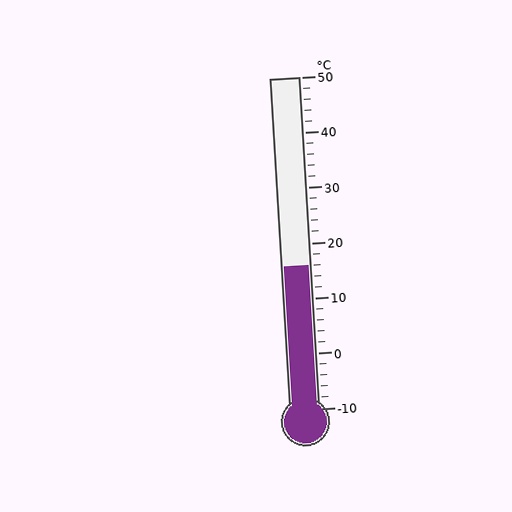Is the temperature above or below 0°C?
The temperature is above 0°C.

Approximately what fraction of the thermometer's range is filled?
The thermometer is filled to approximately 45% of its range.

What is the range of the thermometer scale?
The thermometer scale ranges from -10°C to 50°C.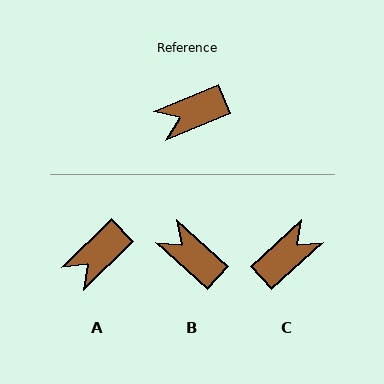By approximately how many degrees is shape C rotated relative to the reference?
Approximately 161 degrees clockwise.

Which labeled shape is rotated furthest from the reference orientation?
C, about 161 degrees away.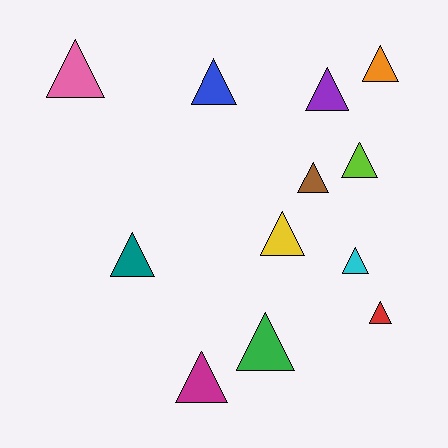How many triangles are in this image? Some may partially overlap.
There are 12 triangles.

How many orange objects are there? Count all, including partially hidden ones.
There is 1 orange object.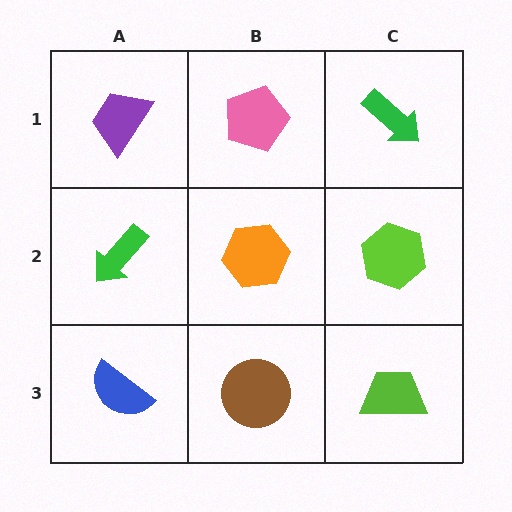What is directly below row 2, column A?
A blue semicircle.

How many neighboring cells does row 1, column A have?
2.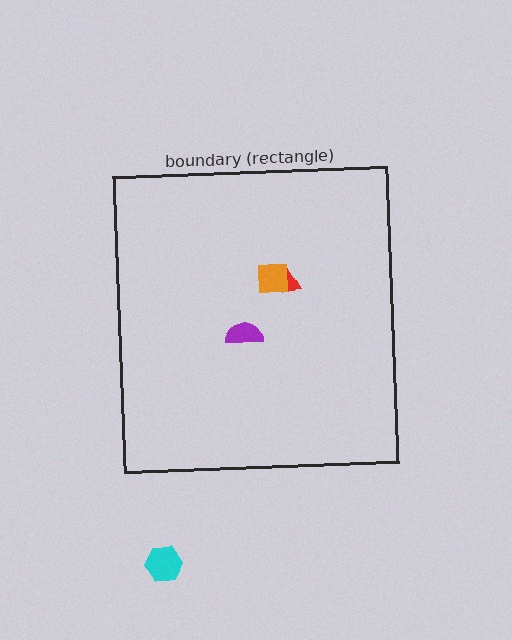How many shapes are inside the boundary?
3 inside, 1 outside.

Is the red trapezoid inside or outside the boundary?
Inside.